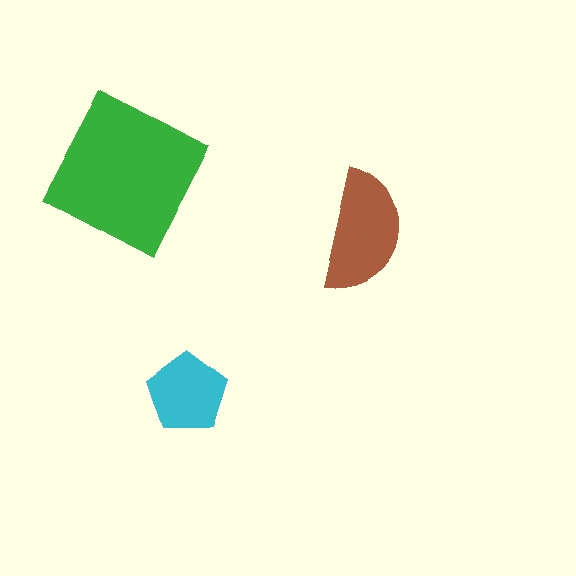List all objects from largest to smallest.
The green square, the brown semicircle, the cyan pentagon.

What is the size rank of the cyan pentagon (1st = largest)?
3rd.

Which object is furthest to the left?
The green square is leftmost.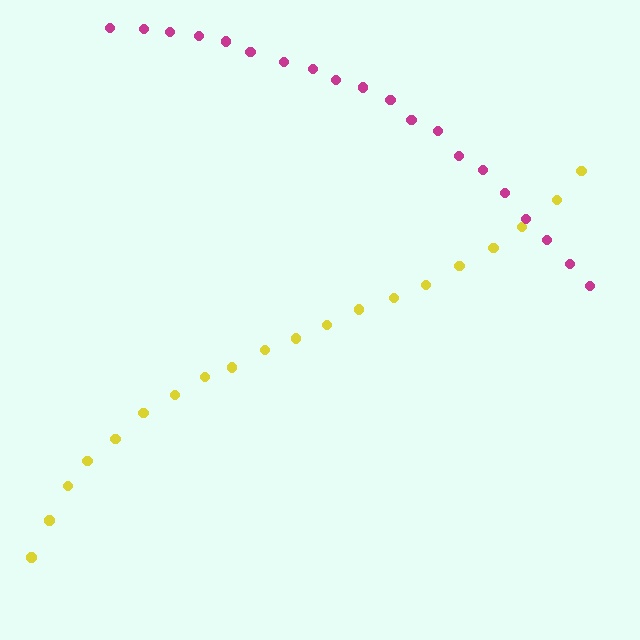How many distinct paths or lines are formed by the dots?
There are 2 distinct paths.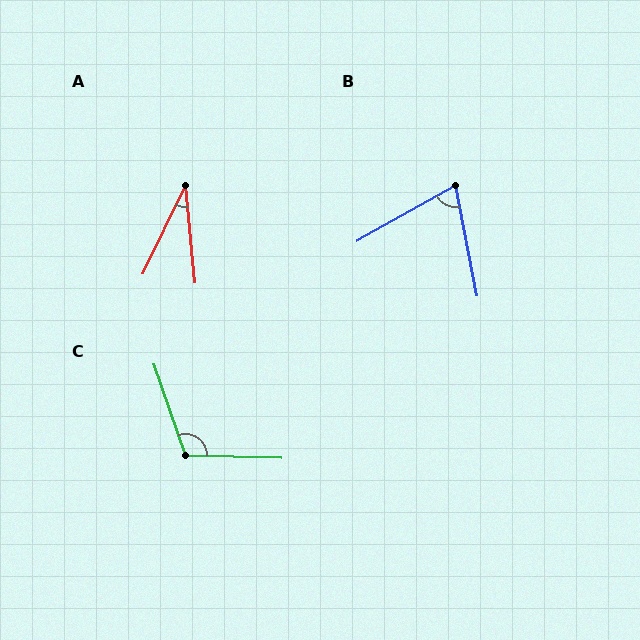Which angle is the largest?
C, at approximately 110 degrees.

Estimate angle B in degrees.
Approximately 72 degrees.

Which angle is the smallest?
A, at approximately 31 degrees.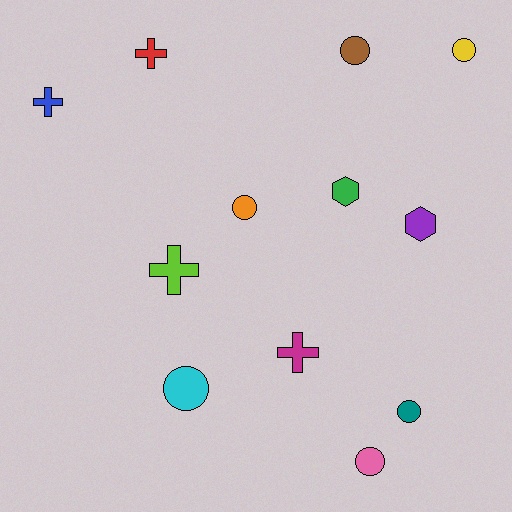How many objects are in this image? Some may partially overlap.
There are 12 objects.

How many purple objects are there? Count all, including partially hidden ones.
There is 1 purple object.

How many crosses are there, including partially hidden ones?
There are 4 crosses.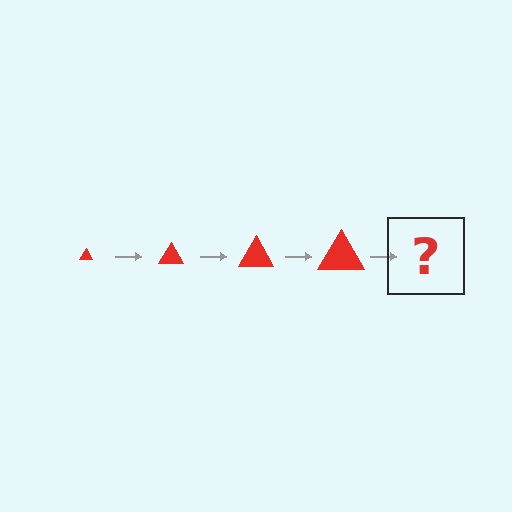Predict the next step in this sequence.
The next step is a red triangle, larger than the previous one.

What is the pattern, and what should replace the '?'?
The pattern is that the triangle gets progressively larger each step. The '?' should be a red triangle, larger than the previous one.